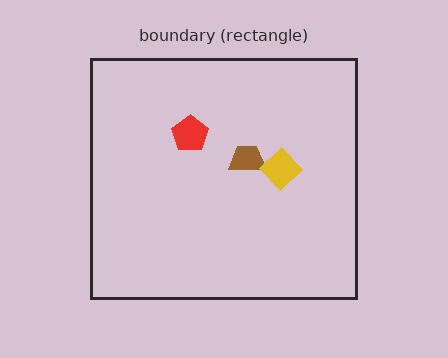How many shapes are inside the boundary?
3 inside, 0 outside.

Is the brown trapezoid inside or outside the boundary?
Inside.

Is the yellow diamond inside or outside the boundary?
Inside.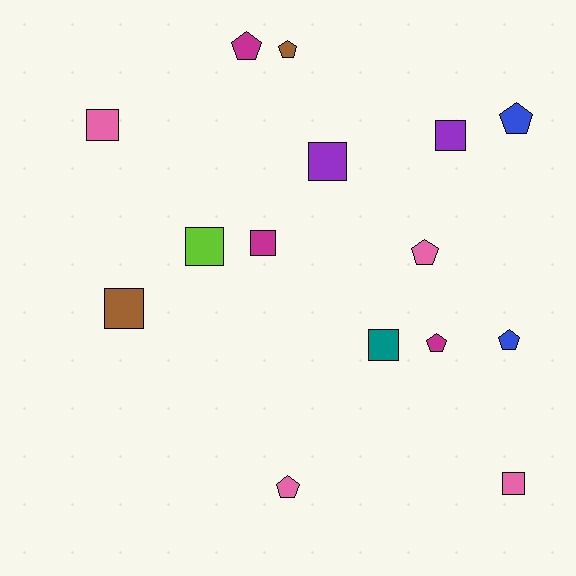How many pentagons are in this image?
There are 7 pentagons.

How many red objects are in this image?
There are no red objects.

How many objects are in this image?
There are 15 objects.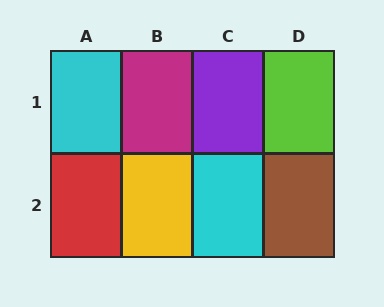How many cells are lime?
1 cell is lime.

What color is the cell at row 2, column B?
Yellow.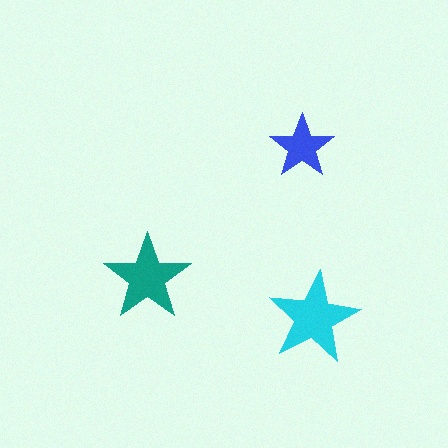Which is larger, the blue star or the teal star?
The teal one.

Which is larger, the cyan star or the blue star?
The cyan one.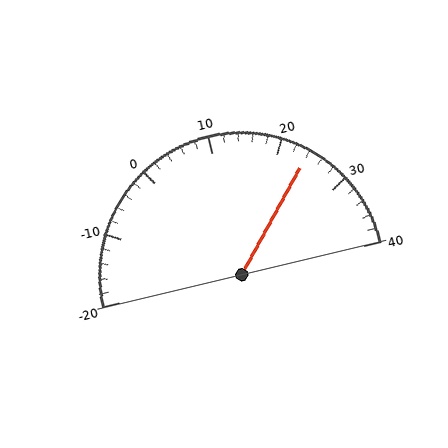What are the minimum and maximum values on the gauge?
The gauge ranges from -20 to 40.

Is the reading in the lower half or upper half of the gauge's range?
The reading is in the upper half of the range (-20 to 40).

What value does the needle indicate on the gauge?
The needle indicates approximately 24.